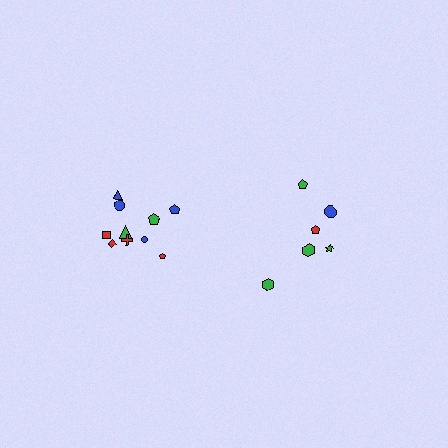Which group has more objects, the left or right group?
The left group.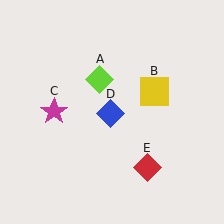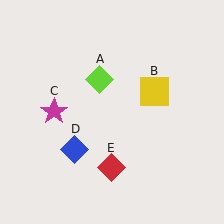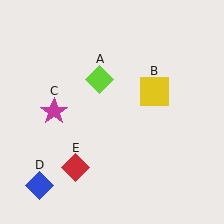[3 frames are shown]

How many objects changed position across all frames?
2 objects changed position: blue diamond (object D), red diamond (object E).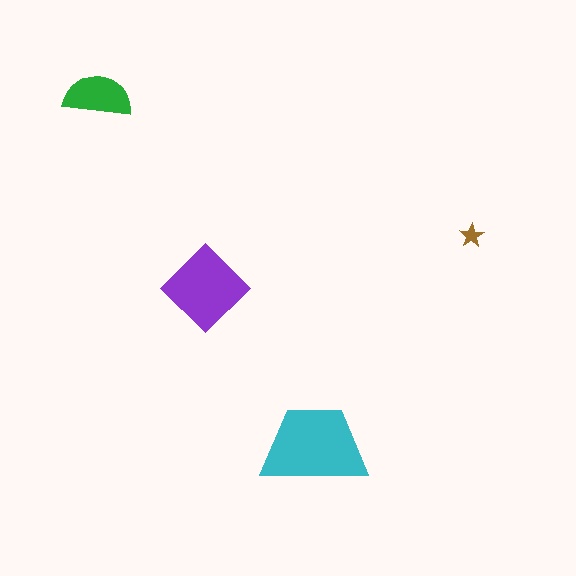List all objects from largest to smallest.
The cyan trapezoid, the purple diamond, the green semicircle, the brown star.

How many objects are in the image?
There are 4 objects in the image.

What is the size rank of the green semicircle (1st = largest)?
3rd.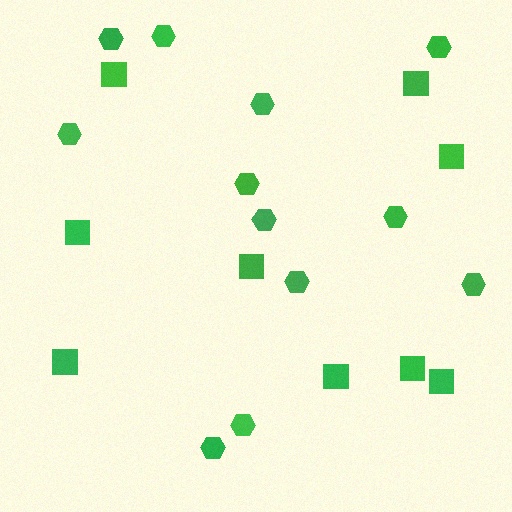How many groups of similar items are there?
There are 2 groups: one group of hexagons (12) and one group of squares (9).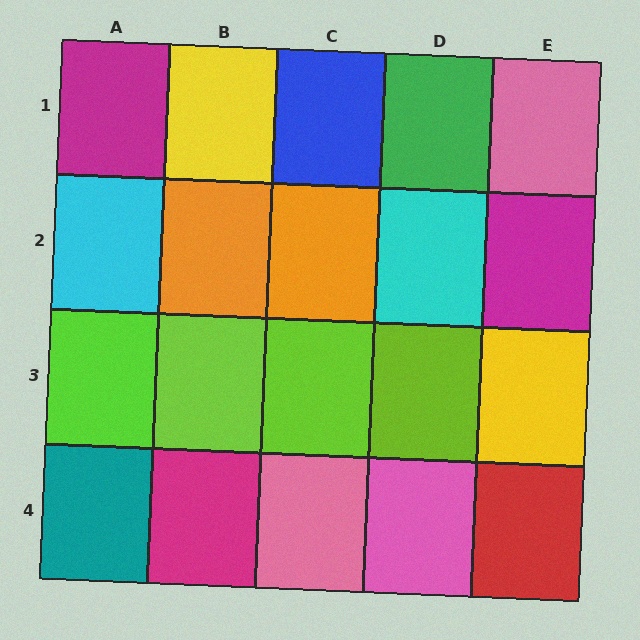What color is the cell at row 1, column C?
Blue.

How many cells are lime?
4 cells are lime.